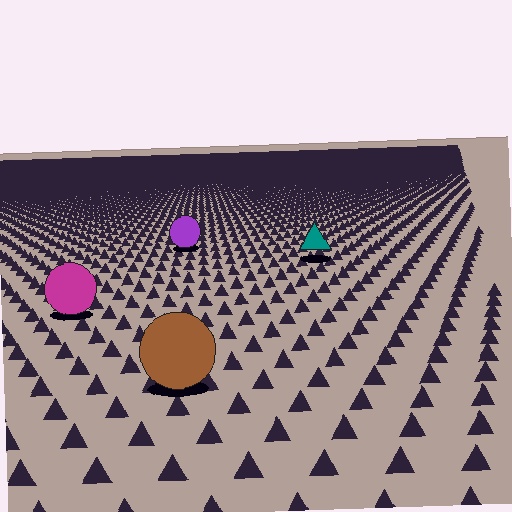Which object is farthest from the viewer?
The purple circle is farthest from the viewer. It appears smaller and the ground texture around it is denser.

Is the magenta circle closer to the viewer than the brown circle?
No. The brown circle is closer — you can tell from the texture gradient: the ground texture is coarser near it.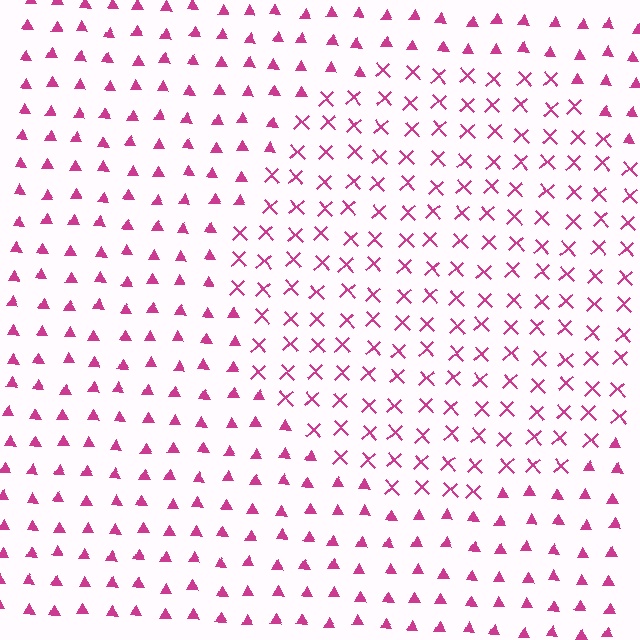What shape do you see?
I see a circle.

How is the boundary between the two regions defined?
The boundary is defined by a change in element shape: X marks inside vs. triangles outside. All elements share the same color and spacing.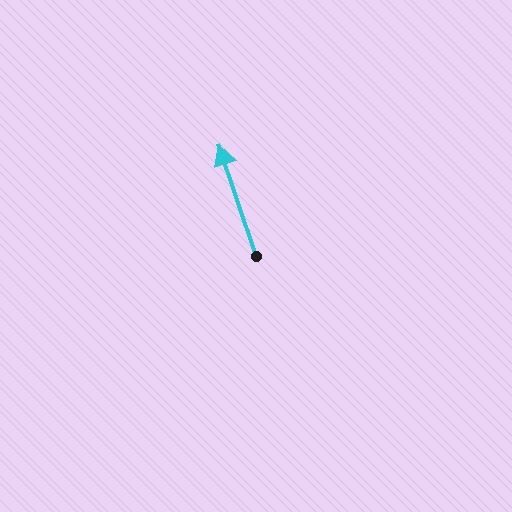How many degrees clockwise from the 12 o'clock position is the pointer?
Approximately 341 degrees.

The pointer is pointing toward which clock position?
Roughly 11 o'clock.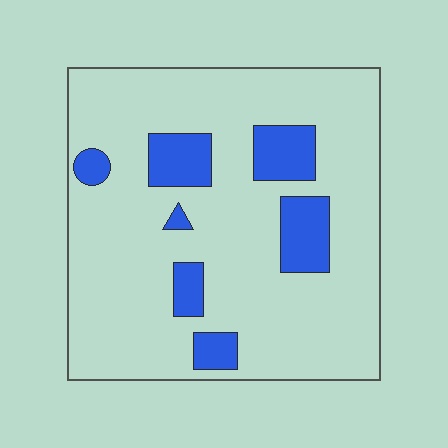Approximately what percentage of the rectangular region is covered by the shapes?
Approximately 15%.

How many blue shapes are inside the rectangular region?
7.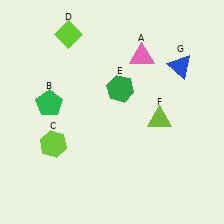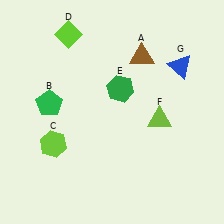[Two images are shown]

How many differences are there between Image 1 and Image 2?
There is 1 difference between the two images.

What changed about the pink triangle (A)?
In Image 1, A is pink. In Image 2, it changed to brown.